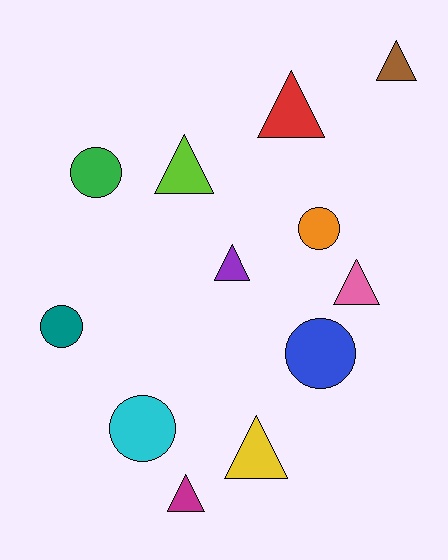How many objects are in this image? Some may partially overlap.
There are 12 objects.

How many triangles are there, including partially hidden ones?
There are 7 triangles.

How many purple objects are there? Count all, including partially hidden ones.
There is 1 purple object.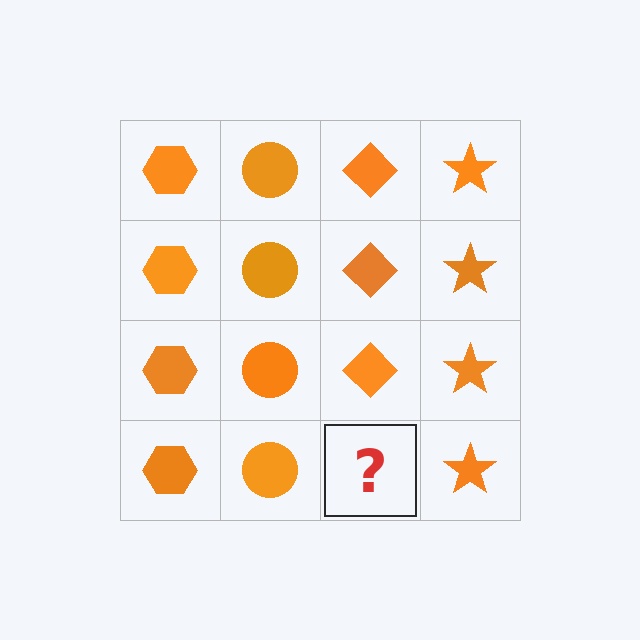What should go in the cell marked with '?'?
The missing cell should contain an orange diamond.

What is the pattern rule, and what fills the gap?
The rule is that each column has a consistent shape. The gap should be filled with an orange diamond.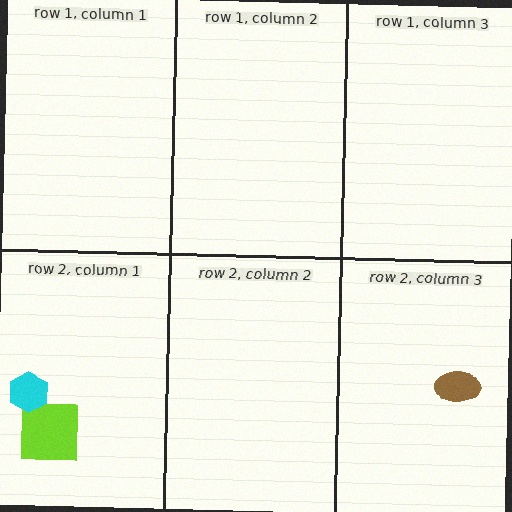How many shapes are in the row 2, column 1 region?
2.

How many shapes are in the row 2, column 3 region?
1.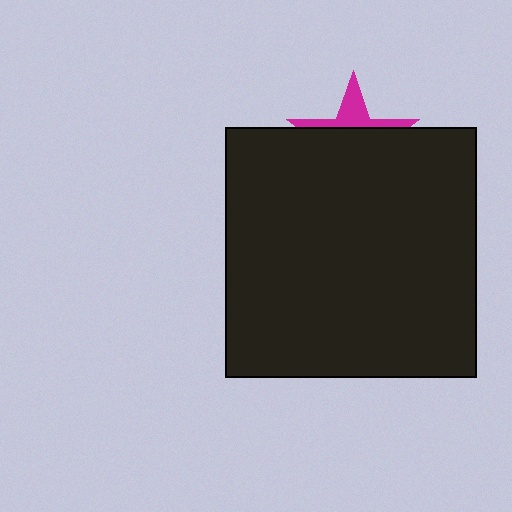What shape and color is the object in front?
The object in front is a black rectangle.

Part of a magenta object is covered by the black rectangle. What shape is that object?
It is a star.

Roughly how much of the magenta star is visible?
A small part of it is visible (roughly 32%).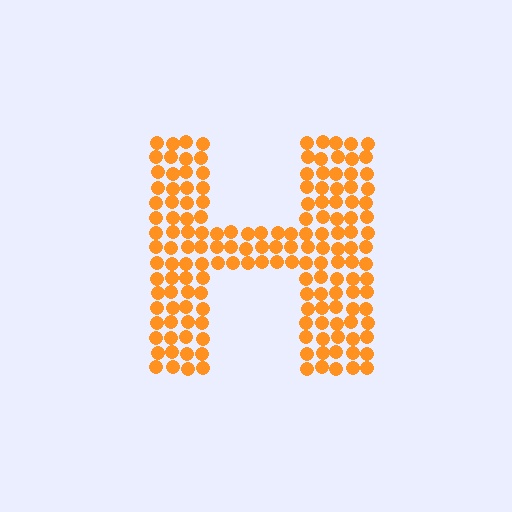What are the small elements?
The small elements are circles.